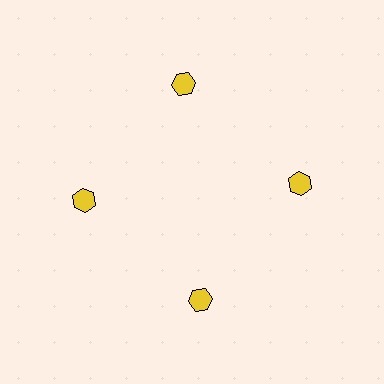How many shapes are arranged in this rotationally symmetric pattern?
There are 4 shapes, arranged in 4 groups of 1.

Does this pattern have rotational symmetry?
Yes, this pattern has 4-fold rotational symmetry. It looks the same after rotating 90 degrees around the center.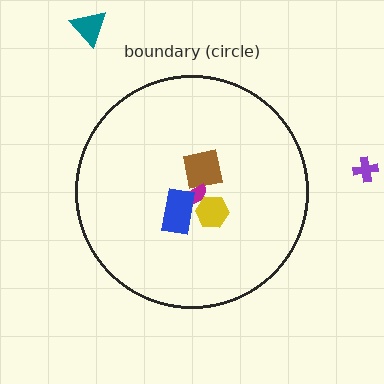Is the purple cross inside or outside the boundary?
Outside.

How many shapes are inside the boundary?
4 inside, 2 outside.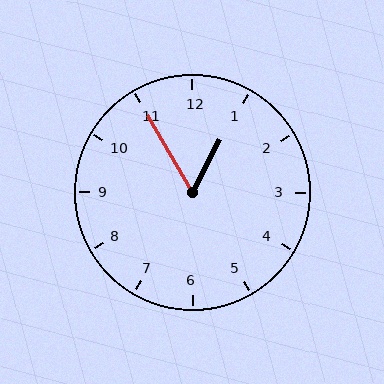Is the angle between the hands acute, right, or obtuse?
It is acute.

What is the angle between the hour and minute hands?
Approximately 58 degrees.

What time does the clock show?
12:55.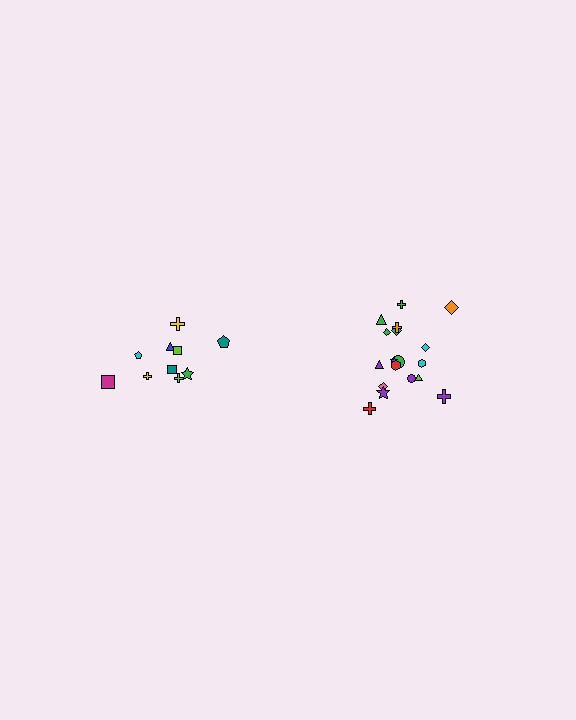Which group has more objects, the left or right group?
The right group.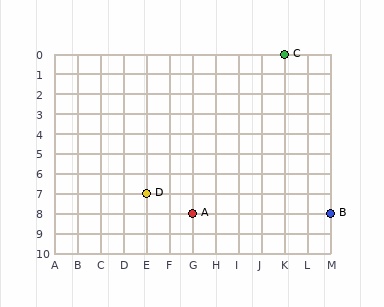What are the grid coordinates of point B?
Point B is at grid coordinates (M, 8).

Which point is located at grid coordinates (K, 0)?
Point C is at (K, 0).